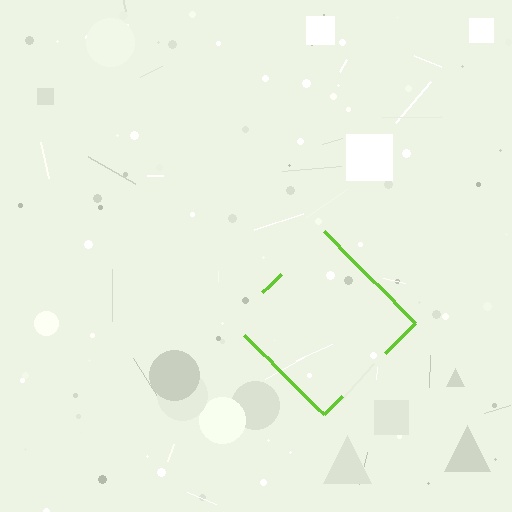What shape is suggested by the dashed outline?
The dashed outline suggests a diamond.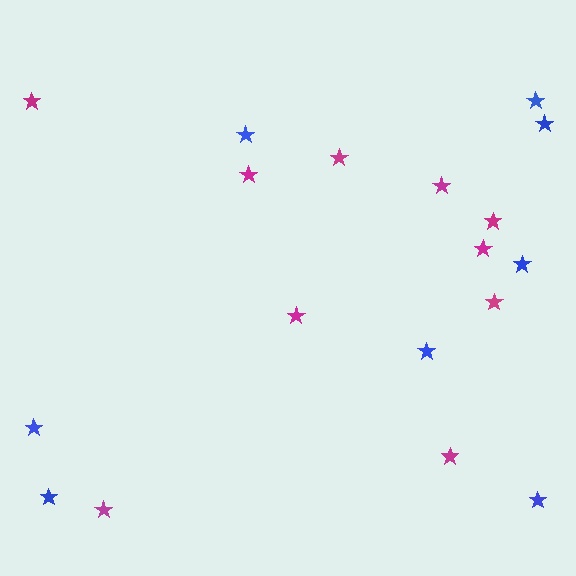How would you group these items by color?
There are 2 groups: one group of blue stars (8) and one group of magenta stars (10).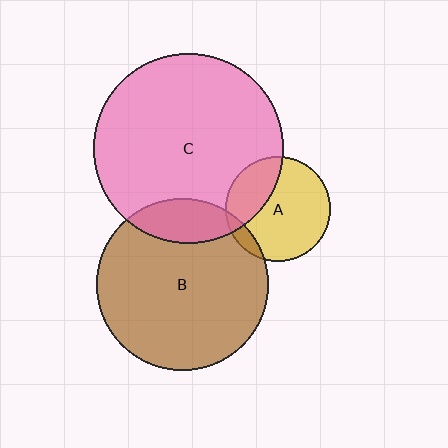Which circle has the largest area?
Circle C (pink).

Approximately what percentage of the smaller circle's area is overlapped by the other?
Approximately 15%.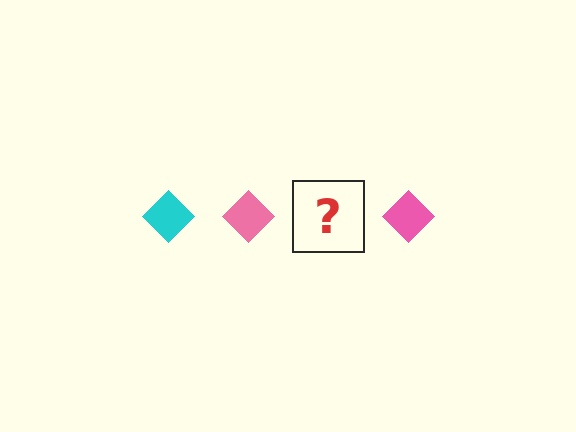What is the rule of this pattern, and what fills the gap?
The rule is that the pattern cycles through cyan, pink diamonds. The gap should be filled with a cyan diamond.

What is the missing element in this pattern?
The missing element is a cyan diamond.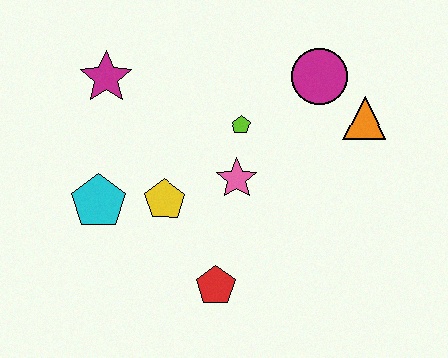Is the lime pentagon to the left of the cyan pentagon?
No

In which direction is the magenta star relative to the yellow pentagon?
The magenta star is above the yellow pentagon.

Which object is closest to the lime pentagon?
The pink star is closest to the lime pentagon.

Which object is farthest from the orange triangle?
The cyan pentagon is farthest from the orange triangle.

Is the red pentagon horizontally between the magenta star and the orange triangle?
Yes